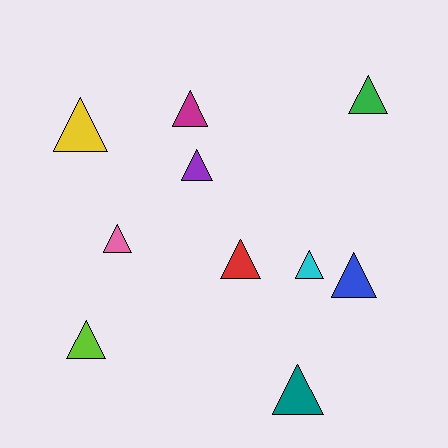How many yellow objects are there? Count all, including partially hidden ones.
There is 1 yellow object.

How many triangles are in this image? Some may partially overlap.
There are 10 triangles.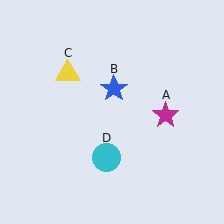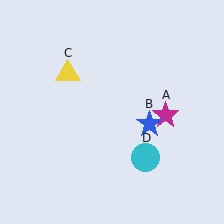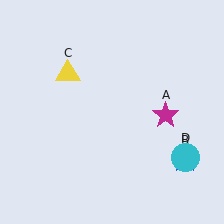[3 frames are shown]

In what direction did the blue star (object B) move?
The blue star (object B) moved down and to the right.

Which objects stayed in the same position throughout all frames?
Magenta star (object A) and yellow triangle (object C) remained stationary.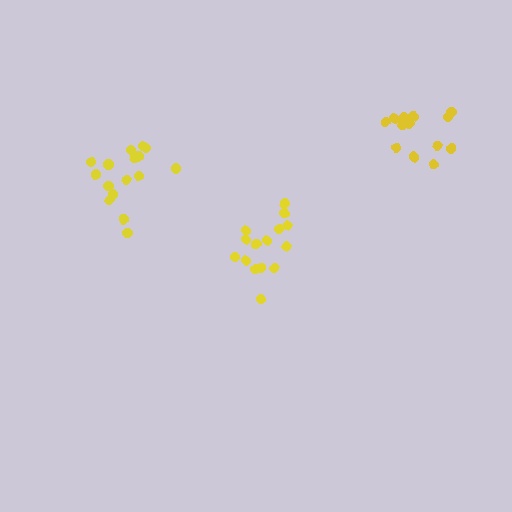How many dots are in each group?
Group 1: 15 dots, Group 2: 16 dots, Group 3: 15 dots (46 total).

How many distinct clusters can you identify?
There are 3 distinct clusters.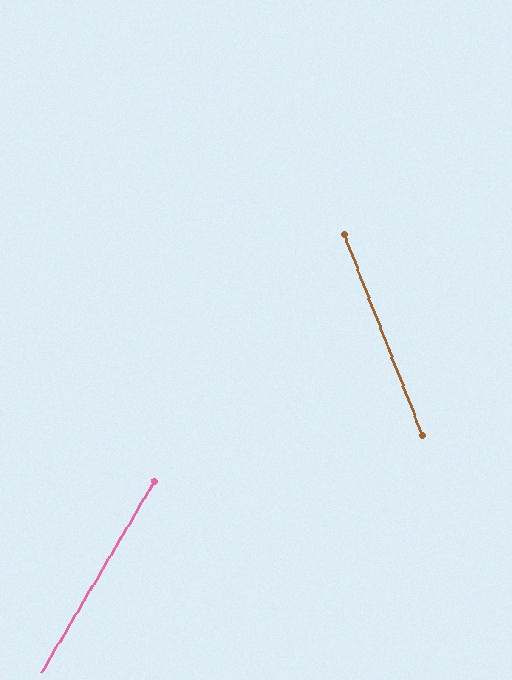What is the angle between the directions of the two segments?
Approximately 52 degrees.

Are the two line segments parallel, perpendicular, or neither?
Neither parallel nor perpendicular — they differ by about 52°.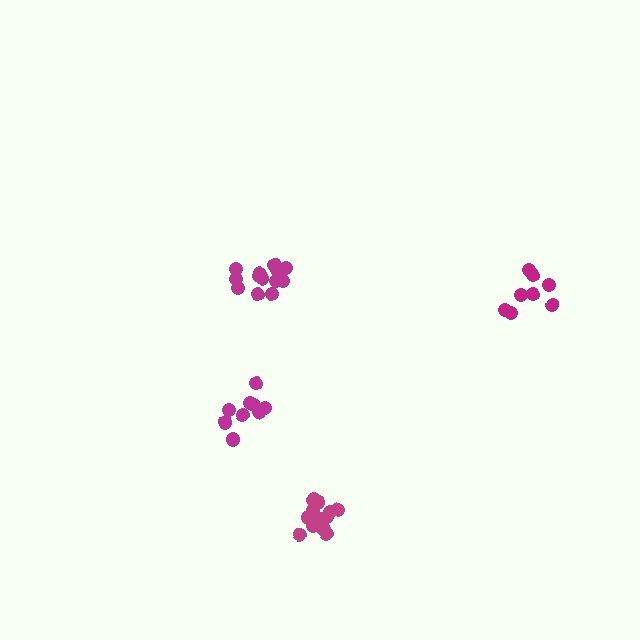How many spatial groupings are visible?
There are 4 spatial groupings.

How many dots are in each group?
Group 1: 8 dots, Group 2: 9 dots, Group 3: 13 dots, Group 4: 14 dots (44 total).